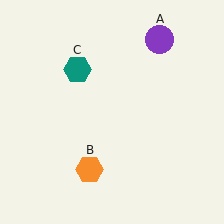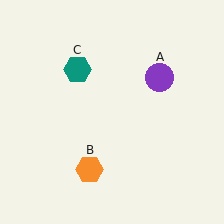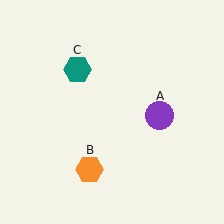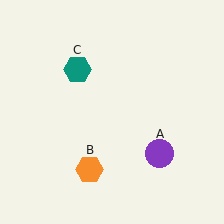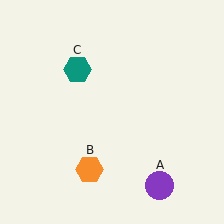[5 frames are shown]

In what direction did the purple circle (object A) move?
The purple circle (object A) moved down.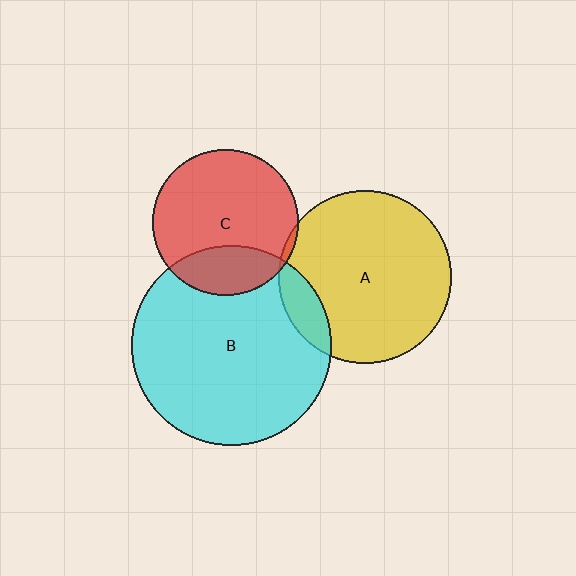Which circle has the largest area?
Circle B (cyan).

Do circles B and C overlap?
Yes.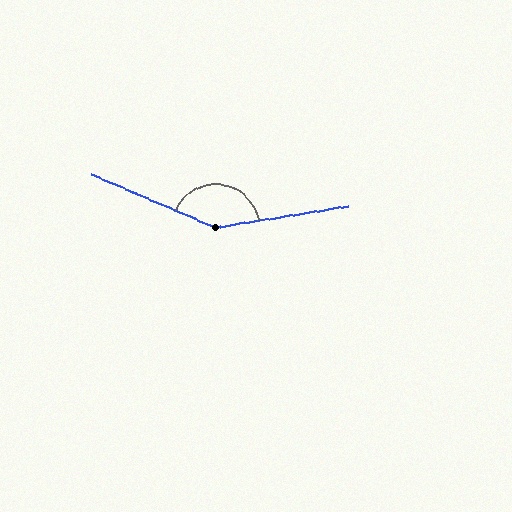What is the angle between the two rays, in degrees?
Approximately 147 degrees.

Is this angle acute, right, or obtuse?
It is obtuse.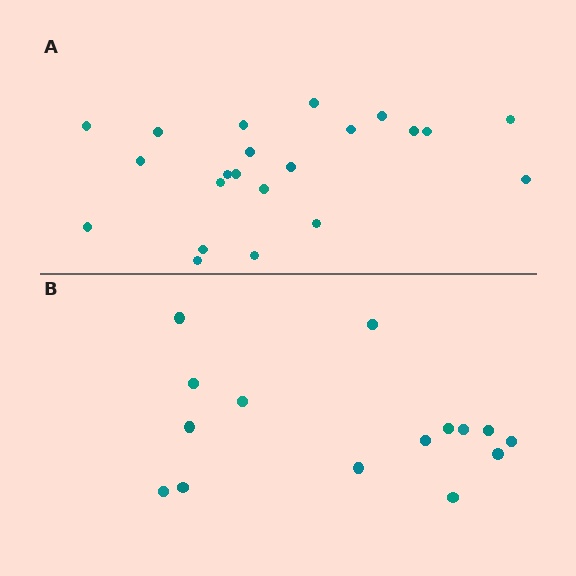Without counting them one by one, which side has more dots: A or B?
Region A (the top region) has more dots.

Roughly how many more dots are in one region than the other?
Region A has roughly 8 or so more dots than region B.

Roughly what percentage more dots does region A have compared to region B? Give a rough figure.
About 45% more.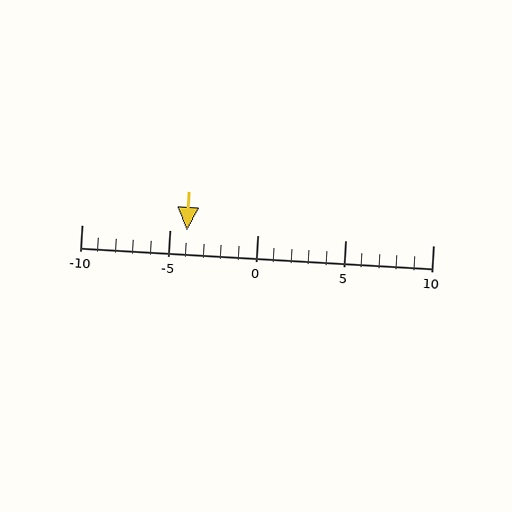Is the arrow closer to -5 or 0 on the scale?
The arrow is closer to -5.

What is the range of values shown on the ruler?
The ruler shows values from -10 to 10.